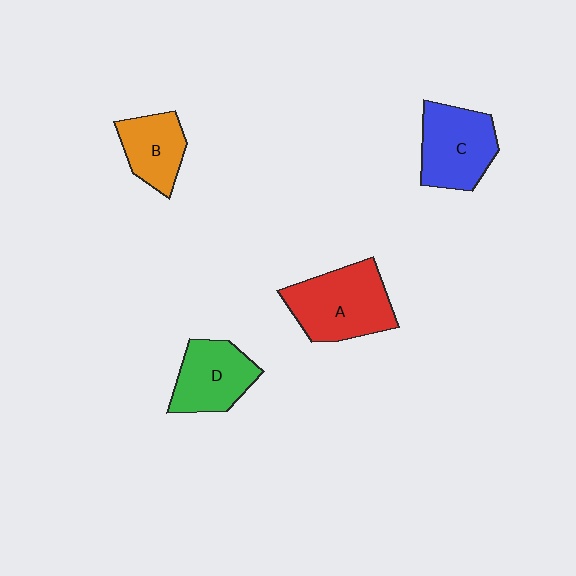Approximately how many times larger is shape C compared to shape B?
Approximately 1.4 times.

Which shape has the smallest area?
Shape B (orange).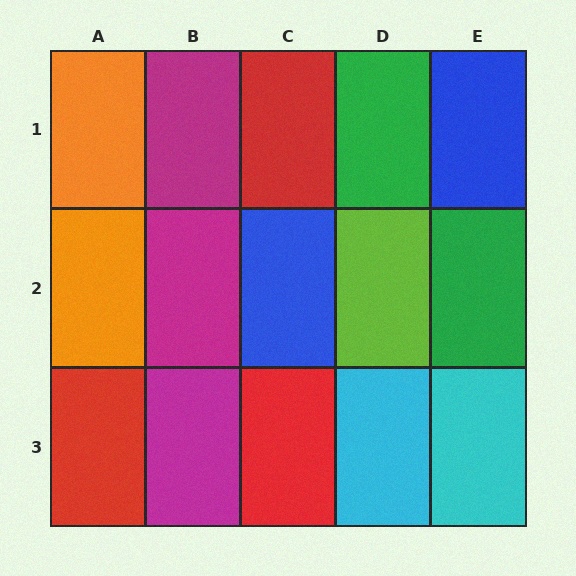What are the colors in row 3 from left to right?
Red, magenta, red, cyan, cyan.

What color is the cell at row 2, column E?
Green.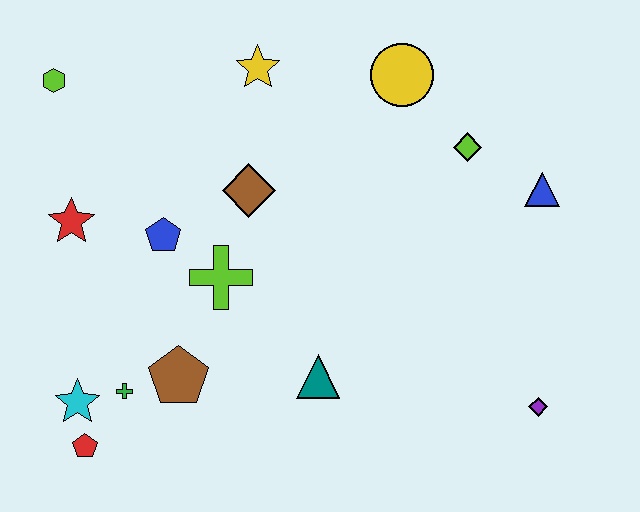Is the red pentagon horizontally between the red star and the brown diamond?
Yes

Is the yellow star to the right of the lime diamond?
No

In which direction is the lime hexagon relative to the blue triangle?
The lime hexagon is to the left of the blue triangle.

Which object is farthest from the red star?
The purple diamond is farthest from the red star.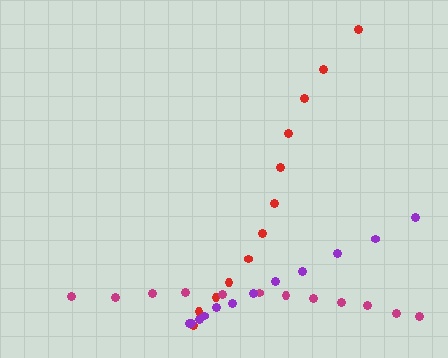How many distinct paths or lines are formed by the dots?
There are 3 distinct paths.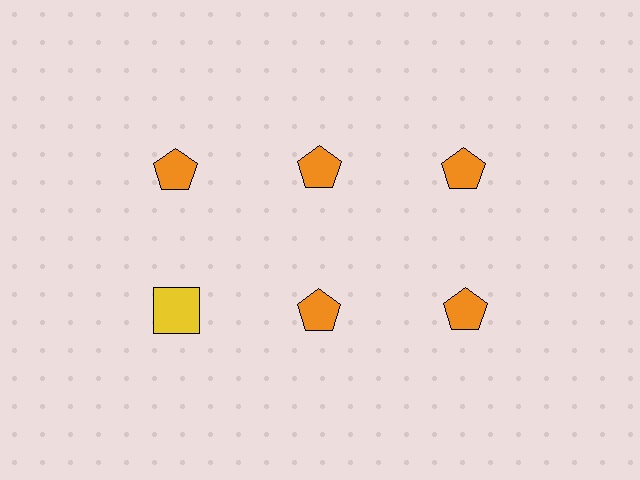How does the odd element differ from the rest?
It differs in both color (yellow instead of orange) and shape (square instead of pentagon).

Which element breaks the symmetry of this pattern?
The yellow square in the second row, leftmost column breaks the symmetry. All other shapes are orange pentagons.